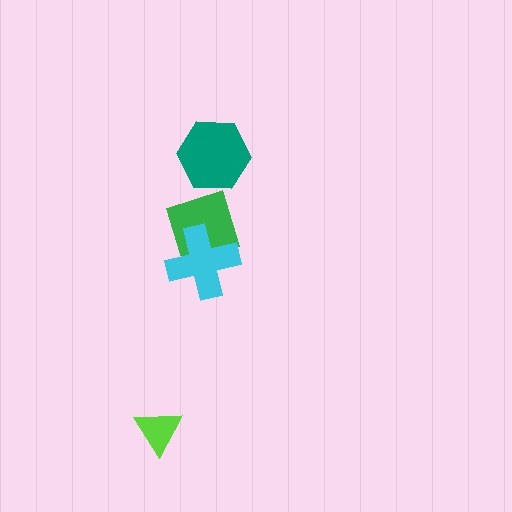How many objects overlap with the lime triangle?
0 objects overlap with the lime triangle.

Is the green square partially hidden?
Yes, it is partially covered by another shape.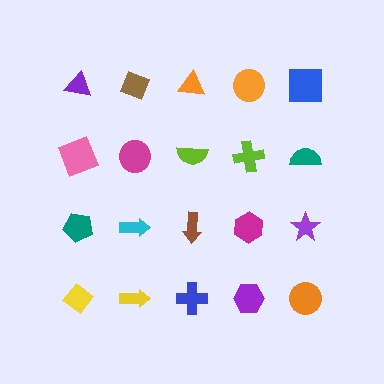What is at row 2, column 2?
A magenta circle.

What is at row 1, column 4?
An orange circle.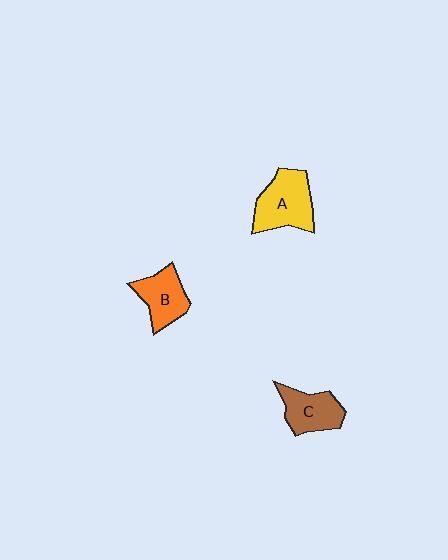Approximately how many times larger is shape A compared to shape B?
Approximately 1.3 times.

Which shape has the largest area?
Shape A (yellow).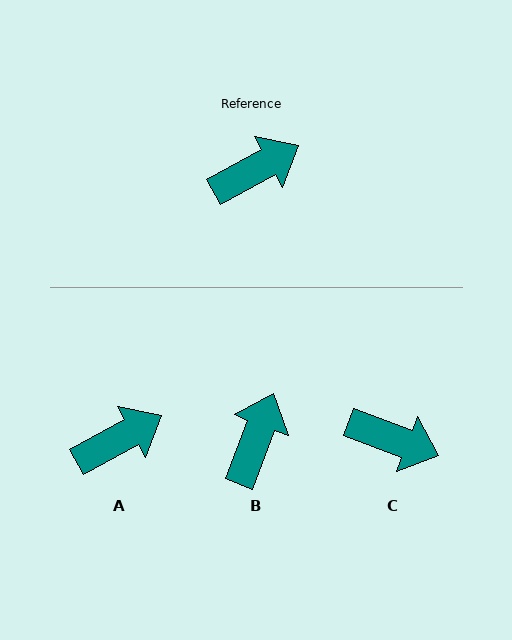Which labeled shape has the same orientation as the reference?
A.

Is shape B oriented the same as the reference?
No, it is off by about 41 degrees.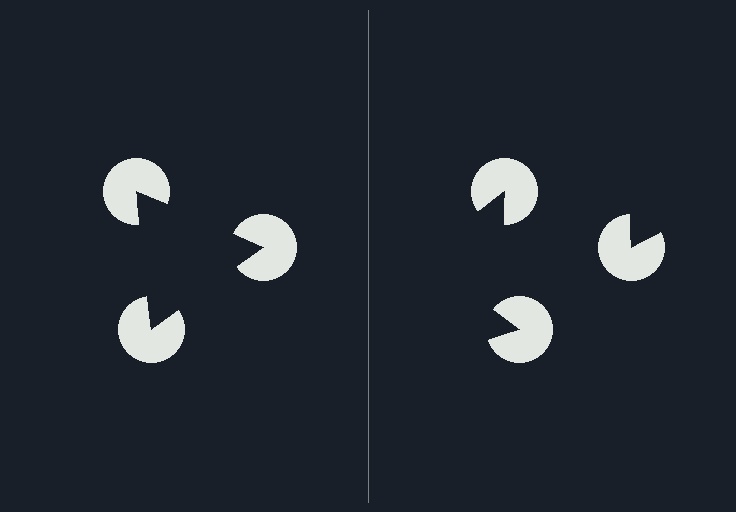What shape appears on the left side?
An illusory triangle.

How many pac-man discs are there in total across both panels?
6 — 3 on each side.